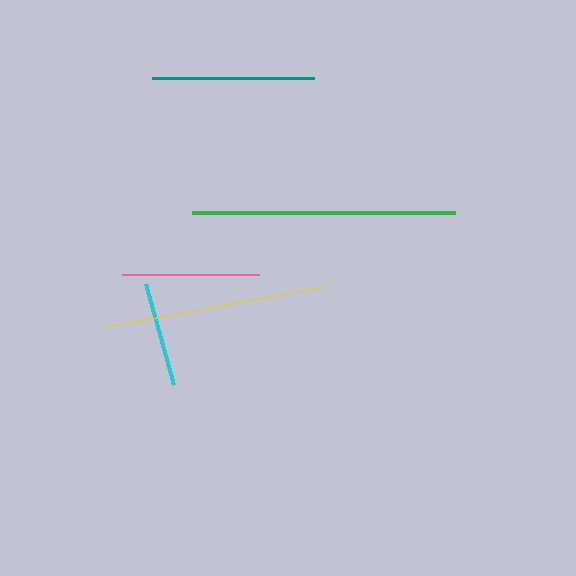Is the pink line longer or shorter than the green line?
The green line is longer than the pink line.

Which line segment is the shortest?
The cyan line is the shortest at approximately 105 pixels.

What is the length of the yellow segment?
The yellow segment is approximately 220 pixels long.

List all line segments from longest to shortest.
From longest to shortest: green, yellow, teal, pink, cyan.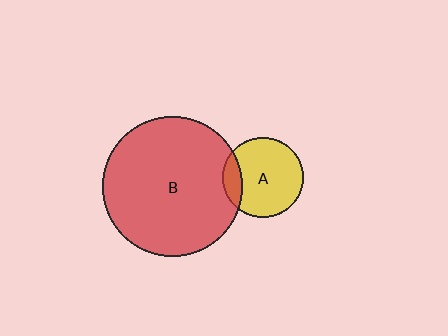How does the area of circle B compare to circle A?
Approximately 3.0 times.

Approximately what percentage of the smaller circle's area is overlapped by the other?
Approximately 15%.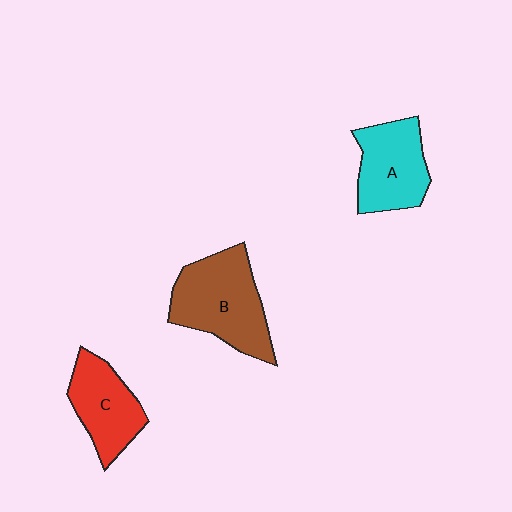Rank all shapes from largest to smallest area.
From largest to smallest: B (brown), A (cyan), C (red).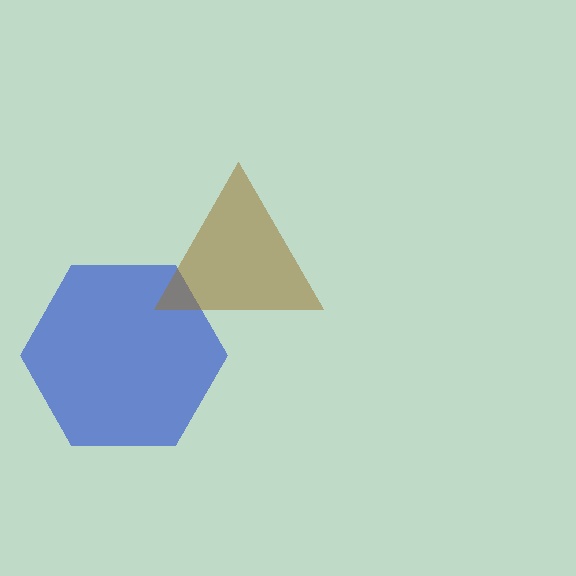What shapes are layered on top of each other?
The layered shapes are: a blue hexagon, a brown triangle.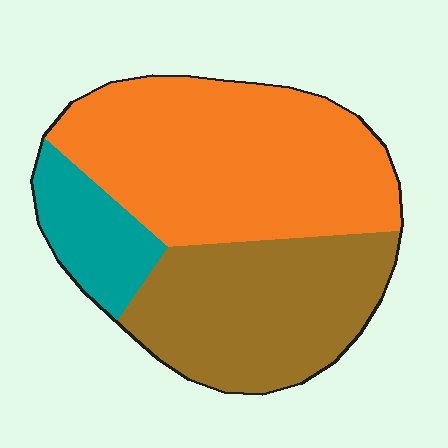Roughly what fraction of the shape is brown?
Brown takes up between a third and a half of the shape.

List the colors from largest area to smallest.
From largest to smallest: orange, brown, teal.